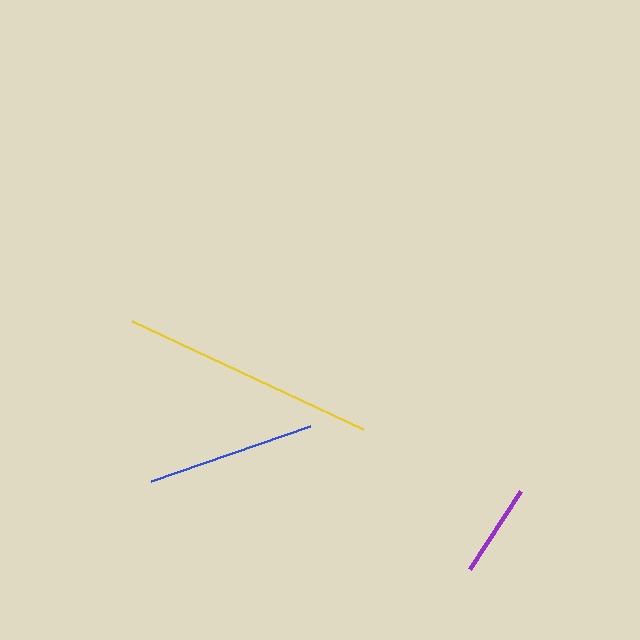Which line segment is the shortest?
The purple line is the shortest at approximately 92 pixels.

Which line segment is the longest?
The yellow line is the longest at approximately 255 pixels.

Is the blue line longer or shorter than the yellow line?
The yellow line is longer than the blue line.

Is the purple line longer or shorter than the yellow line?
The yellow line is longer than the purple line.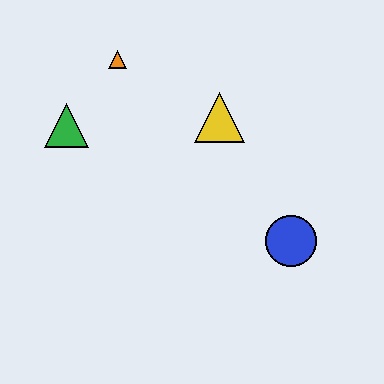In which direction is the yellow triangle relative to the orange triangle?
The yellow triangle is to the right of the orange triangle.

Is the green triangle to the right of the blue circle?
No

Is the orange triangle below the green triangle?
No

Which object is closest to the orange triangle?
The green triangle is closest to the orange triangle.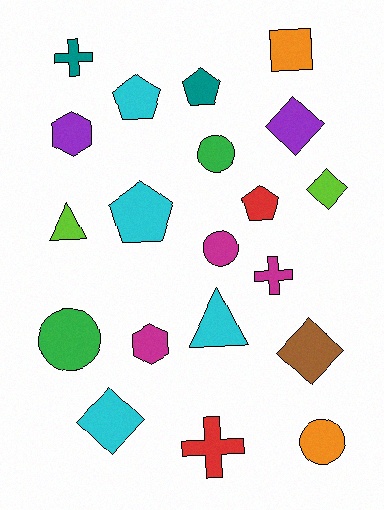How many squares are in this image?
There is 1 square.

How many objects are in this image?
There are 20 objects.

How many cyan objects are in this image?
There are 4 cyan objects.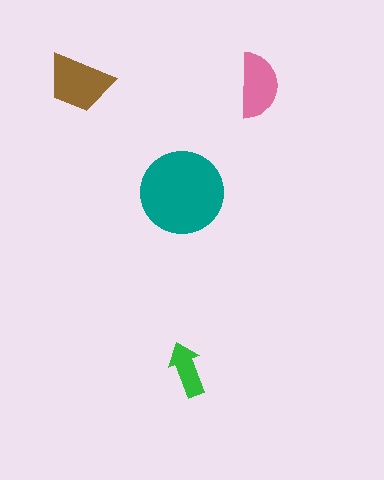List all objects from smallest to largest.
The green arrow, the pink semicircle, the brown trapezoid, the teal circle.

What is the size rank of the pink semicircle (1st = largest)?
3rd.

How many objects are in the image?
There are 4 objects in the image.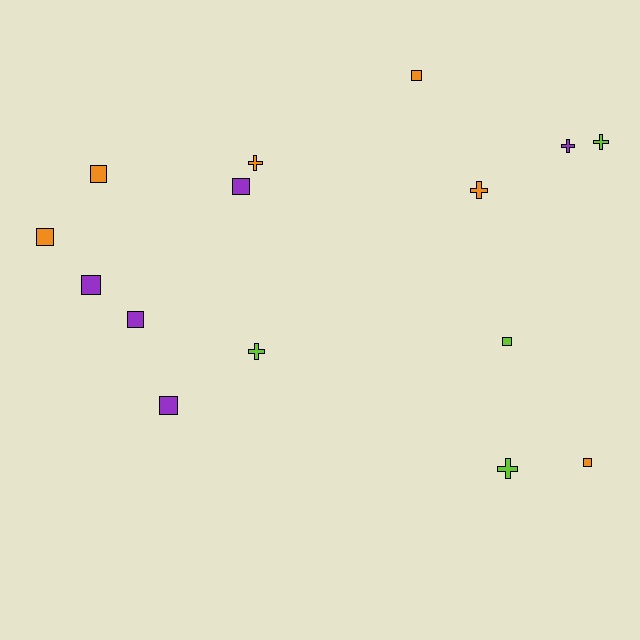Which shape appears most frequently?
Square, with 9 objects.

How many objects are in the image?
There are 15 objects.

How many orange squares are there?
There are 4 orange squares.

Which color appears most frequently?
Orange, with 6 objects.